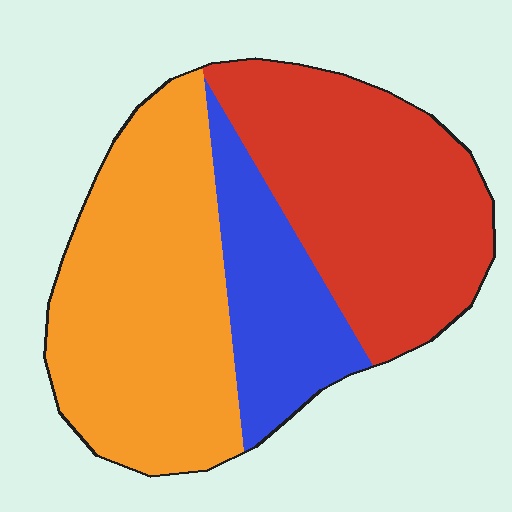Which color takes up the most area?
Orange, at roughly 45%.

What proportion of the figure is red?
Red covers 38% of the figure.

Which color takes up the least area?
Blue, at roughly 20%.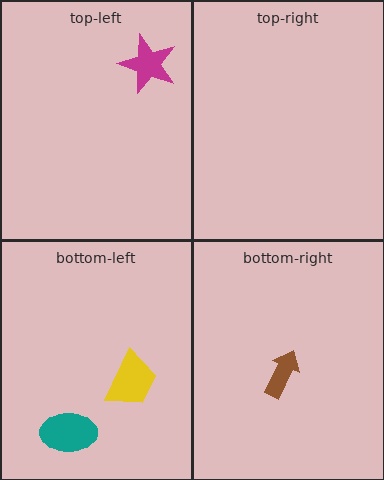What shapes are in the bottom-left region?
The teal ellipse, the yellow trapezoid.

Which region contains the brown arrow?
The bottom-right region.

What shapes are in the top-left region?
The magenta star.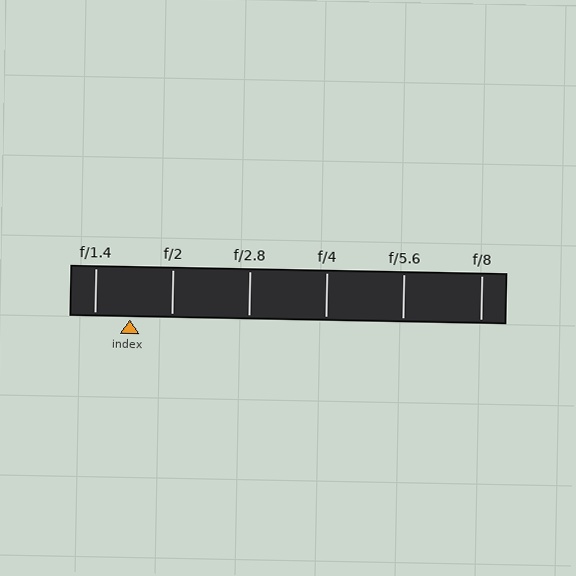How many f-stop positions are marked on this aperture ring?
There are 6 f-stop positions marked.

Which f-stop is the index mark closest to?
The index mark is closest to f/1.4.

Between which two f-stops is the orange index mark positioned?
The index mark is between f/1.4 and f/2.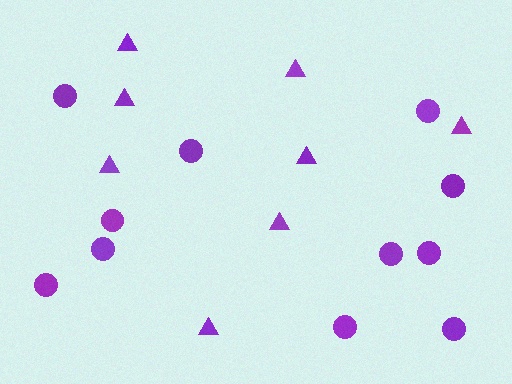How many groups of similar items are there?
There are 2 groups: one group of circles (11) and one group of triangles (8).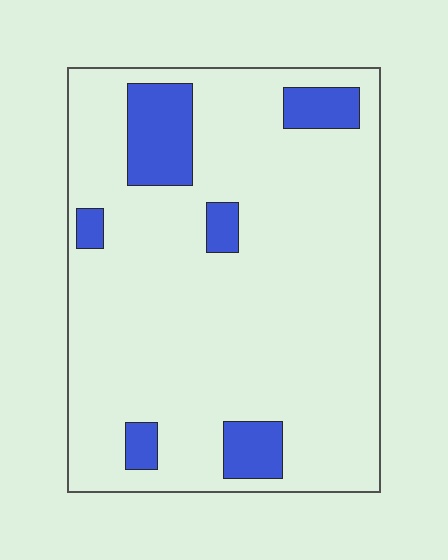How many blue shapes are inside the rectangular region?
6.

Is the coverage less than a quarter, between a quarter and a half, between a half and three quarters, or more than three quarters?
Less than a quarter.